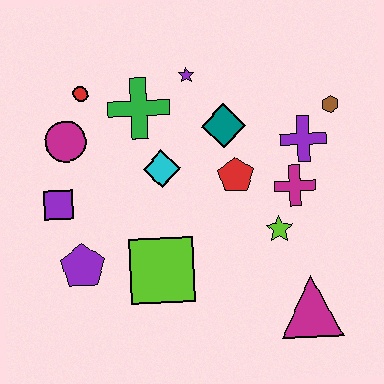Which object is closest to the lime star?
The magenta cross is closest to the lime star.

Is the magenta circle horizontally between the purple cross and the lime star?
No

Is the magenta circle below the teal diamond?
Yes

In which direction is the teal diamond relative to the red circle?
The teal diamond is to the right of the red circle.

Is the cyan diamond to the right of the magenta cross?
No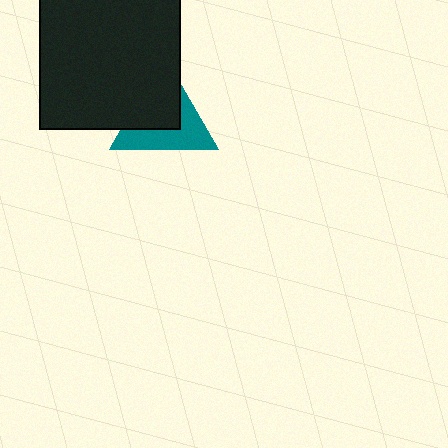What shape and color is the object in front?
The object in front is a black square.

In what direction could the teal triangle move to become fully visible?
The teal triangle could move toward the lower-right. That would shift it out from behind the black square entirely.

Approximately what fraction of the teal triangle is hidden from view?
Roughly 52% of the teal triangle is hidden behind the black square.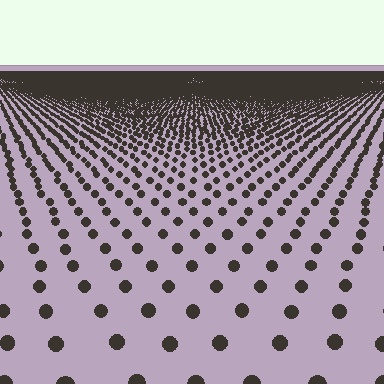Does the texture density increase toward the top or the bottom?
Density increases toward the top.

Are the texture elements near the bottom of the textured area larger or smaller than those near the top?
Larger. Near the bottom, elements are closer to the viewer and appear at a bigger on-screen size.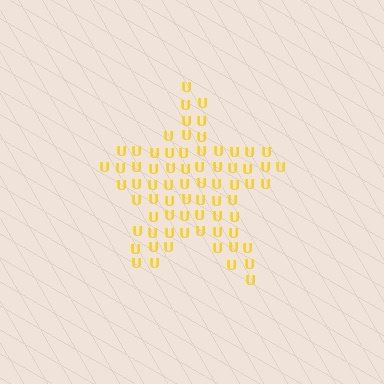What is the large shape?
The large shape is a star.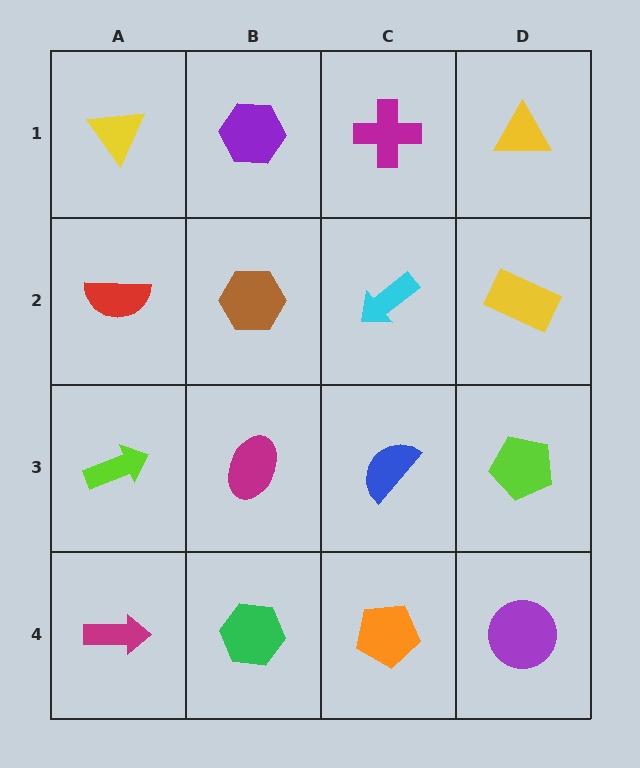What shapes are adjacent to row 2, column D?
A yellow triangle (row 1, column D), a lime pentagon (row 3, column D), a cyan arrow (row 2, column C).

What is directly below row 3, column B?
A green hexagon.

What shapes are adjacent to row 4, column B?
A magenta ellipse (row 3, column B), a magenta arrow (row 4, column A), an orange pentagon (row 4, column C).